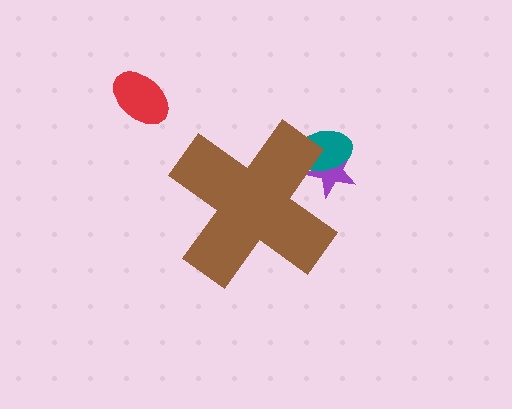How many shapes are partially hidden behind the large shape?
2 shapes are partially hidden.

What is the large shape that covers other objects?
A brown cross.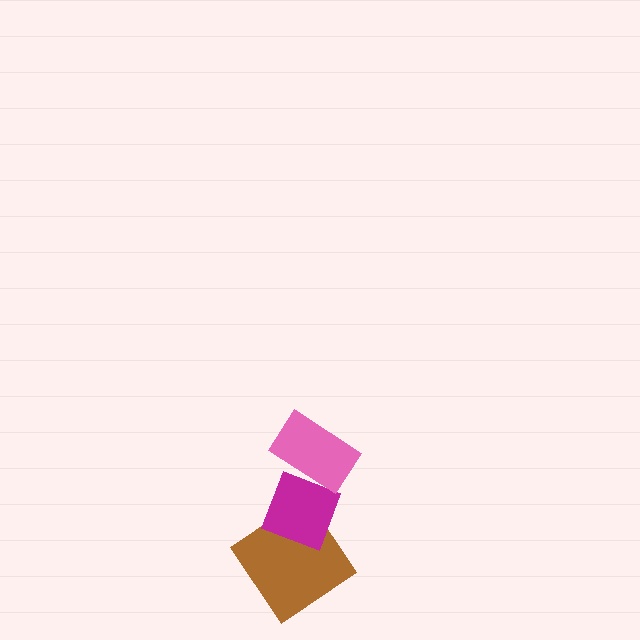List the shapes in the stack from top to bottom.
From top to bottom: the pink rectangle, the magenta diamond, the brown diamond.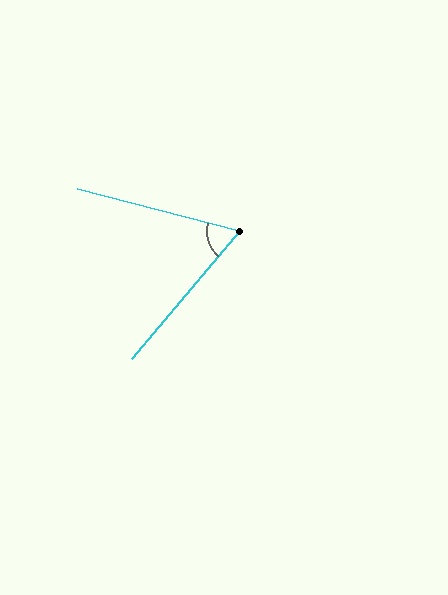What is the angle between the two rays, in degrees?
Approximately 64 degrees.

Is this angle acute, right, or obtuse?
It is acute.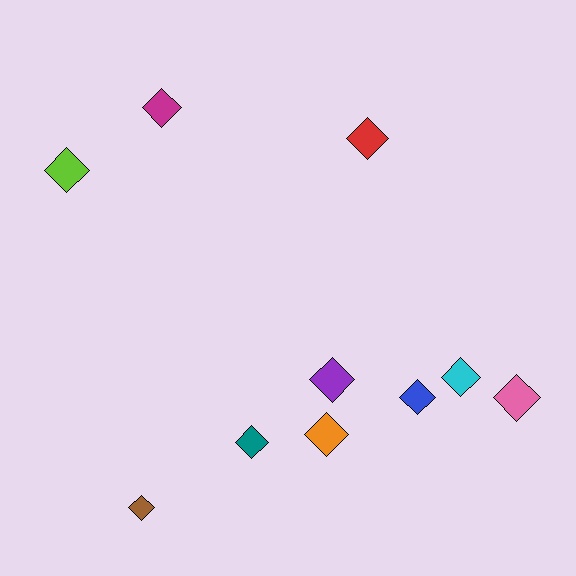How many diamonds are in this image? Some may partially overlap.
There are 10 diamonds.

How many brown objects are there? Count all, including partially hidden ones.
There is 1 brown object.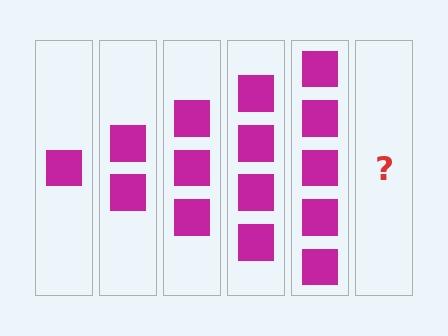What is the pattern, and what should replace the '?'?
The pattern is that each step adds one more square. The '?' should be 6 squares.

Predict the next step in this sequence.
The next step is 6 squares.